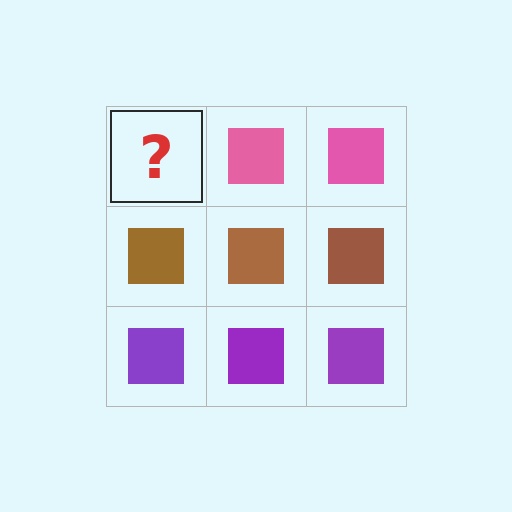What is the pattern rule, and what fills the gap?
The rule is that each row has a consistent color. The gap should be filled with a pink square.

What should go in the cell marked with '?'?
The missing cell should contain a pink square.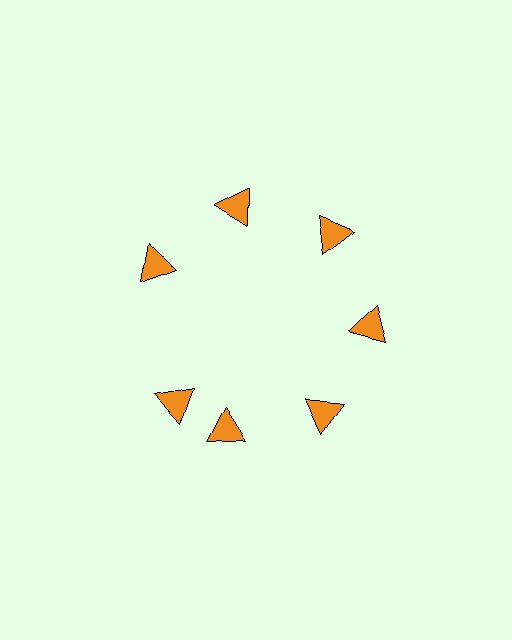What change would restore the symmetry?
The symmetry would be restored by rotating it back into even spacing with its neighbors so that all 7 triangles sit at equal angles and equal distance from the center.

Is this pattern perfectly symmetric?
No. The 7 orange triangles are arranged in a ring, but one element near the 8 o'clock position is rotated out of alignment along the ring, breaking the 7-fold rotational symmetry.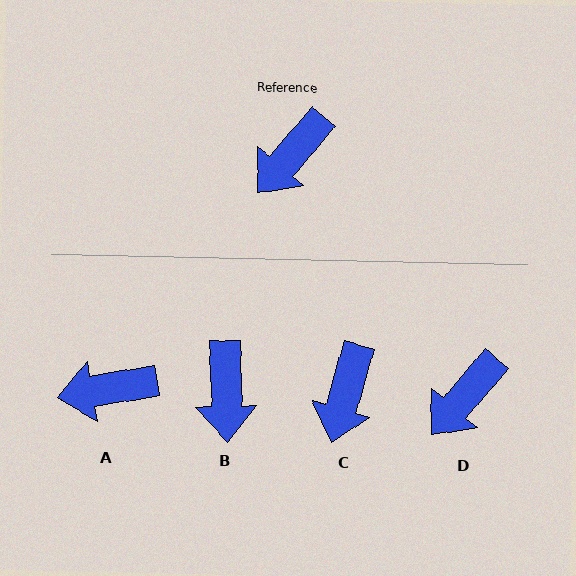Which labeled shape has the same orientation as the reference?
D.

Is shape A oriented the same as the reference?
No, it is off by about 40 degrees.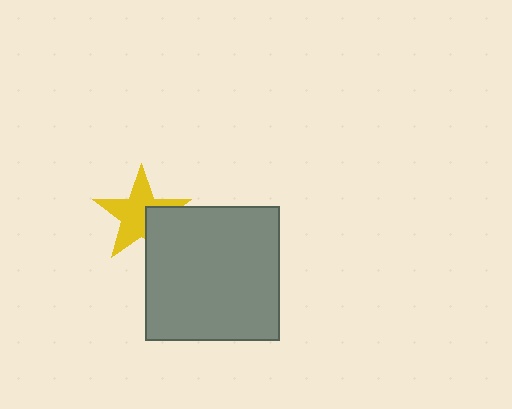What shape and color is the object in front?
The object in front is a gray square.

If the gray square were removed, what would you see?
You would see the complete yellow star.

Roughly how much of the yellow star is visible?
Most of it is visible (roughly 70%).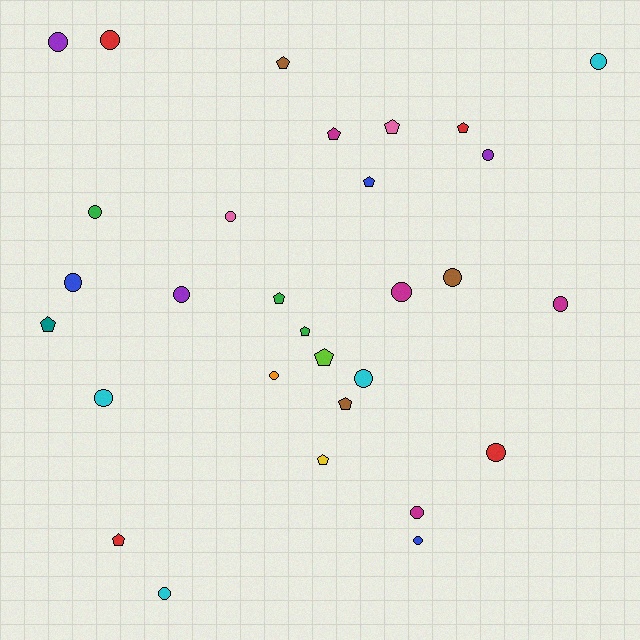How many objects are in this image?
There are 30 objects.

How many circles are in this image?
There are 18 circles.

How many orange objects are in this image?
There is 1 orange object.